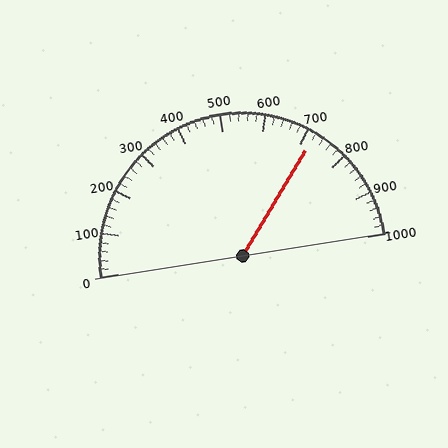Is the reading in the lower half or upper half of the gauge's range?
The reading is in the upper half of the range (0 to 1000).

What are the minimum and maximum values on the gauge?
The gauge ranges from 0 to 1000.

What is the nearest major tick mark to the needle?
The nearest major tick mark is 700.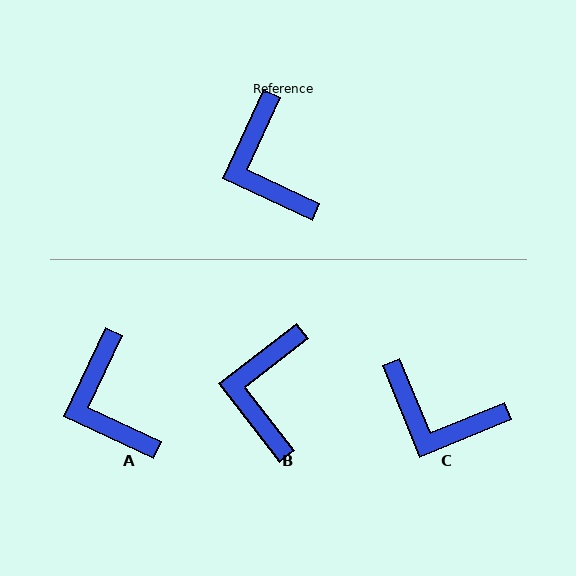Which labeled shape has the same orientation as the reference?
A.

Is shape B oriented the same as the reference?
No, it is off by about 27 degrees.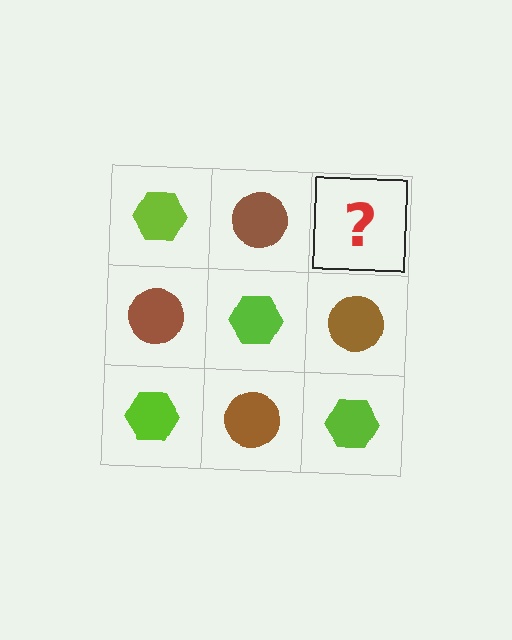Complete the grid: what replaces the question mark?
The question mark should be replaced with a lime hexagon.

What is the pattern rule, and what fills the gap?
The rule is that it alternates lime hexagon and brown circle in a checkerboard pattern. The gap should be filled with a lime hexagon.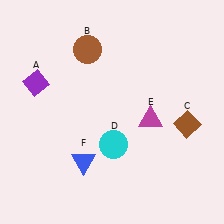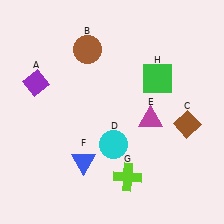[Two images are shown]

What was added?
A lime cross (G), a green square (H) were added in Image 2.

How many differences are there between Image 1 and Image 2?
There are 2 differences between the two images.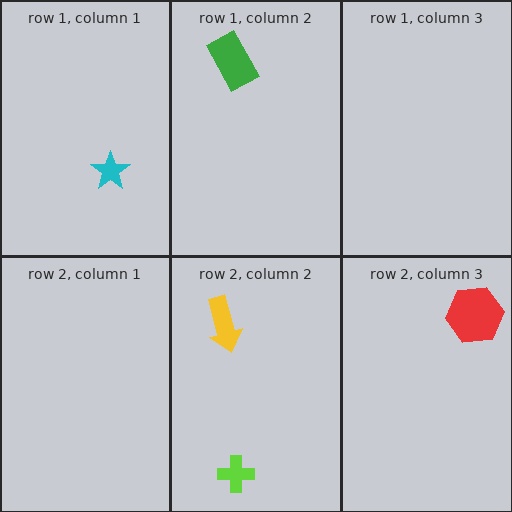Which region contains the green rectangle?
The row 1, column 2 region.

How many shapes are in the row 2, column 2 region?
2.